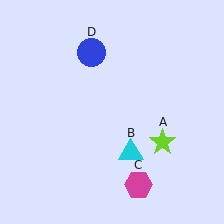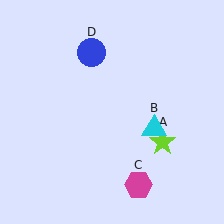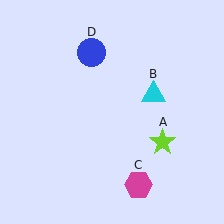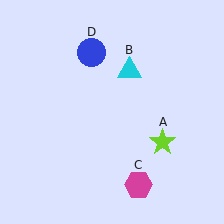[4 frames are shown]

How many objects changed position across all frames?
1 object changed position: cyan triangle (object B).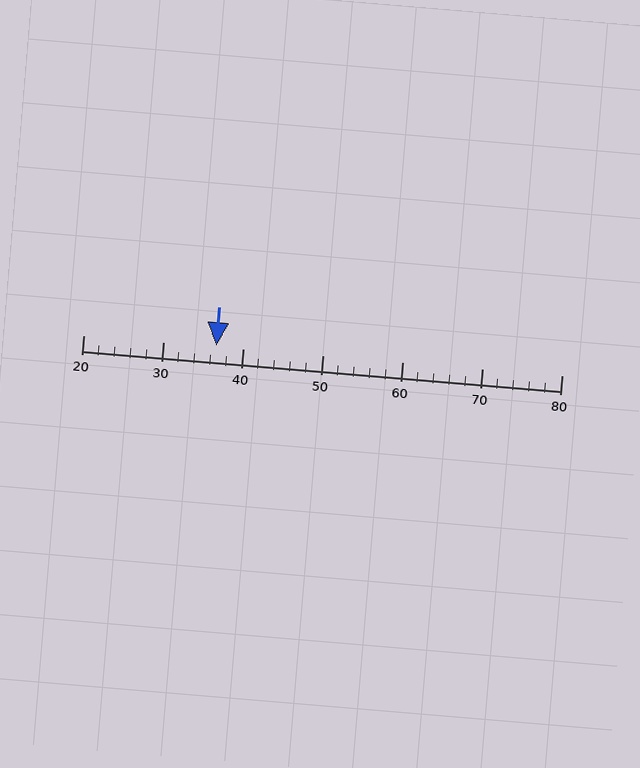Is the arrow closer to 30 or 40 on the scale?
The arrow is closer to 40.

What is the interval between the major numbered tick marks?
The major tick marks are spaced 10 units apart.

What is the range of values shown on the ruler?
The ruler shows values from 20 to 80.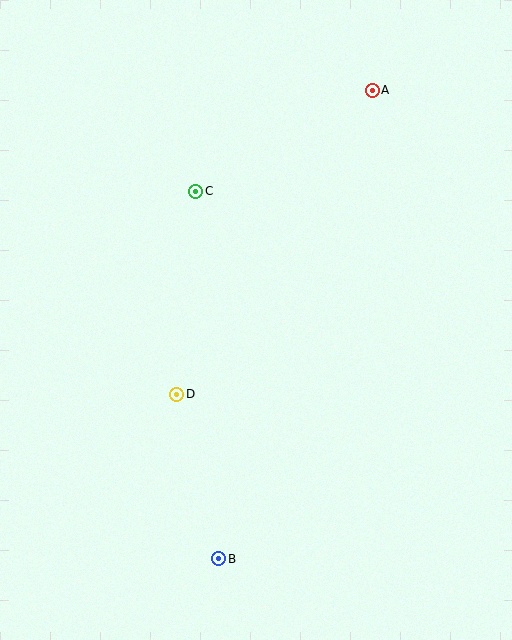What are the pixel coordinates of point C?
Point C is at (196, 191).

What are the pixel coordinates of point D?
Point D is at (177, 394).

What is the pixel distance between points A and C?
The distance between A and C is 203 pixels.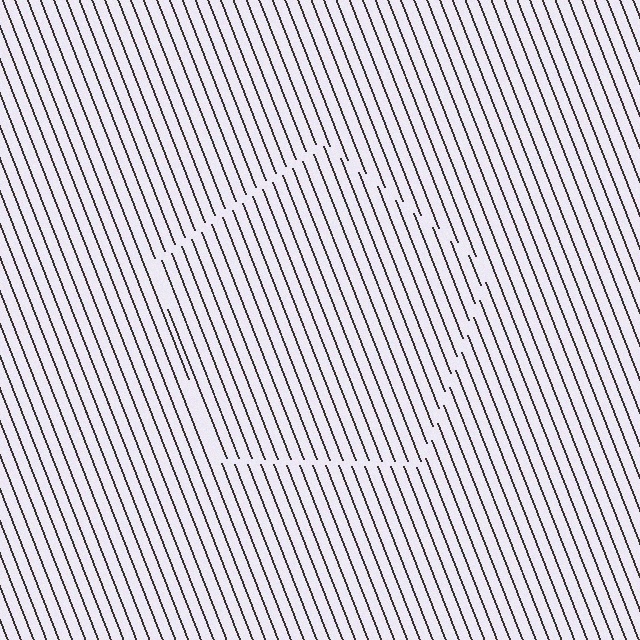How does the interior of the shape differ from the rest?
The interior of the shape contains the same grating, shifted by half a period — the contour is defined by the phase discontinuity where line-ends from the inner and outer gratings abut.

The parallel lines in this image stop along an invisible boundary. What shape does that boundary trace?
An illusory pentagon. The interior of the shape contains the same grating, shifted by half a period — the contour is defined by the phase discontinuity where line-ends from the inner and outer gratings abut.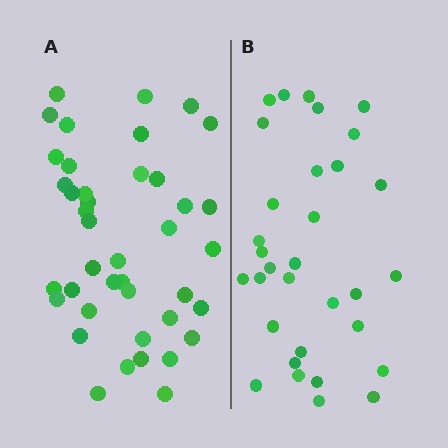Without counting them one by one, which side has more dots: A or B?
Region A (the left region) has more dots.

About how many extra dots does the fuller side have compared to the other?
Region A has roughly 8 or so more dots than region B.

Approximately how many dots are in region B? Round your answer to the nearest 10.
About 30 dots. (The exact count is 32, which rounds to 30.)